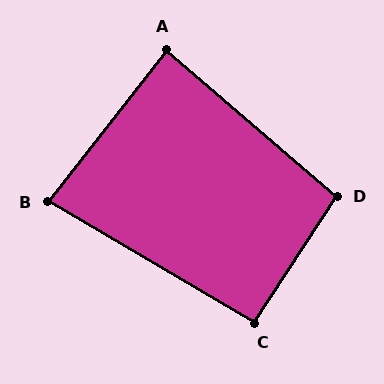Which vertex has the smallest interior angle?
B, at approximately 82 degrees.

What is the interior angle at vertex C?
Approximately 93 degrees (approximately right).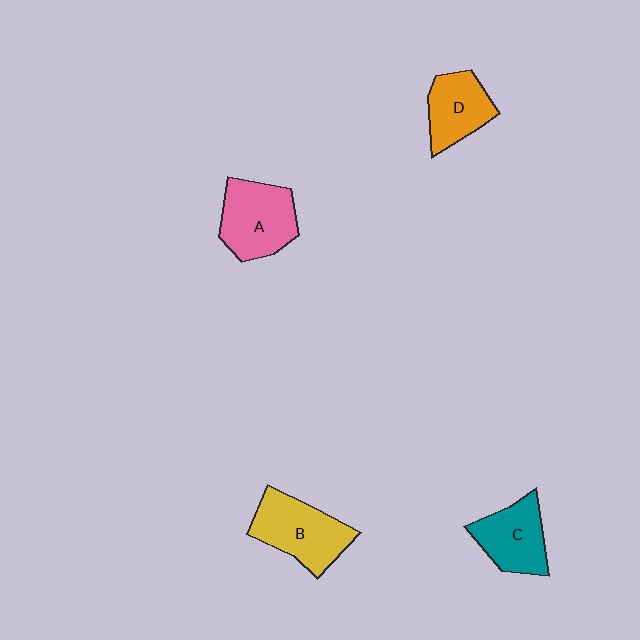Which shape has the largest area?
Shape B (yellow).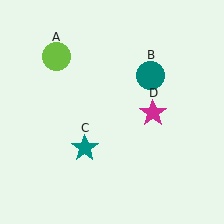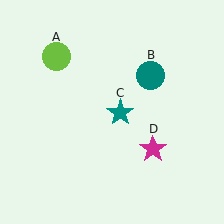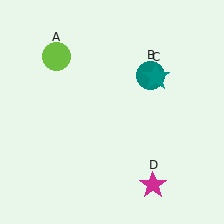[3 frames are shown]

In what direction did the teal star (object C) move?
The teal star (object C) moved up and to the right.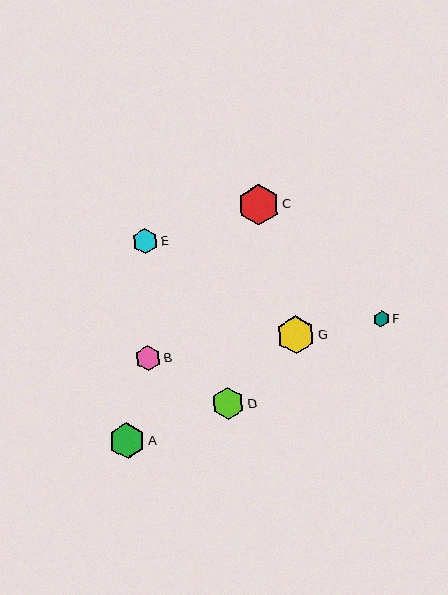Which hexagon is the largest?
Hexagon C is the largest with a size of approximately 41 pixels.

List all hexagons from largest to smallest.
From largest to smallest: C, G, A, D, B, E, F.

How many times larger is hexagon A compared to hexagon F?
Hexagon A is approximately 2.3 times the size of hexagon F.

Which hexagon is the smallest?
Hexagon F is the smallest with a size of approximately 16 pixels.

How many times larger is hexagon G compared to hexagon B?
Hexagon G is approximately 1.5 times the size of hexagon B.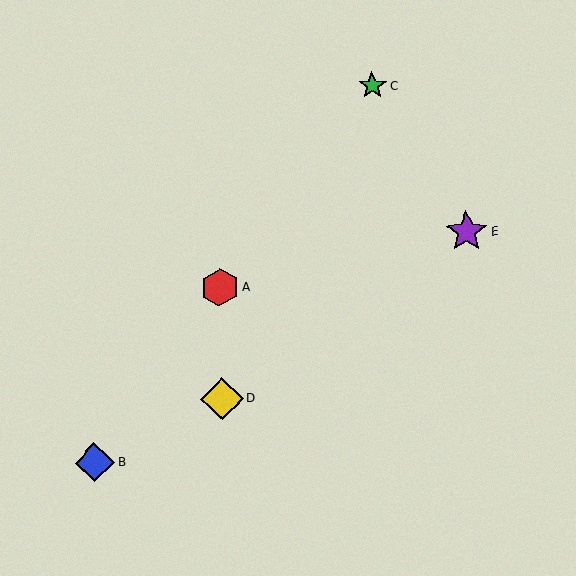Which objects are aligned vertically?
Objects A, D are aligned vertically.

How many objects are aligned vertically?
2 objects (A, D) are aligned vertically.